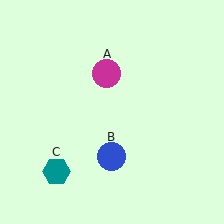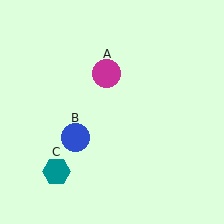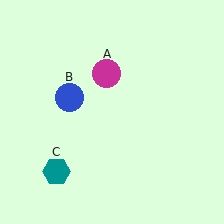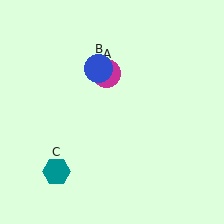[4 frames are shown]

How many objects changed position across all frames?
1 object changed position: blue circle (object B).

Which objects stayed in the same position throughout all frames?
Magenta circle (object A) and teal hexagon (object C) remained stationary.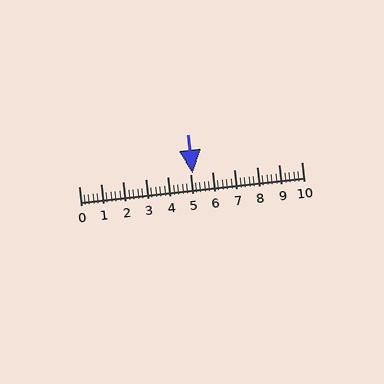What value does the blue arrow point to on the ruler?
The blue arrow points to approximately 5.1.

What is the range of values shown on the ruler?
The ruler shows values from 0 to 10.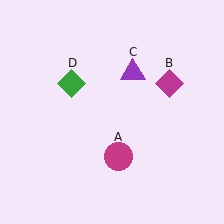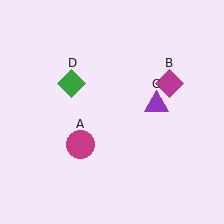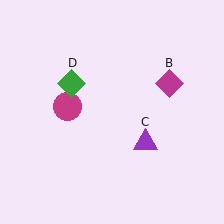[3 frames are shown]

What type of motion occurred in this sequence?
The magenta circle (object A), purple triangle (object C) rotated clockwise around the center of the scene.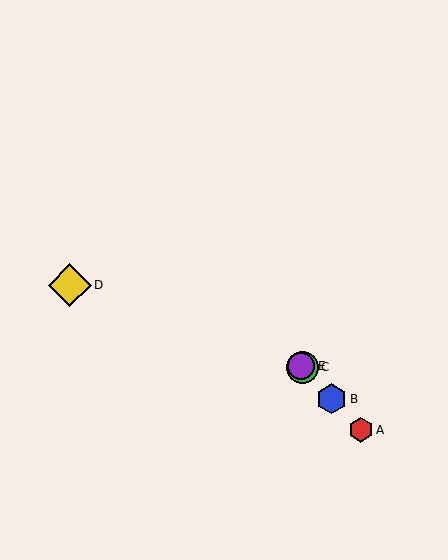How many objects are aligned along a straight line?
4 objects (A, B, C, E) are aligned along a straight line.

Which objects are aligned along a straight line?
Objects A, B, C, E are aligned along a straight line.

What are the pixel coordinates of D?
Object D is at (70, 285).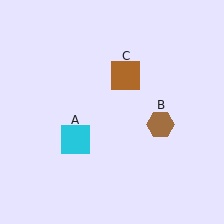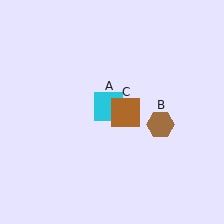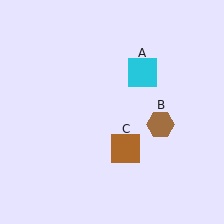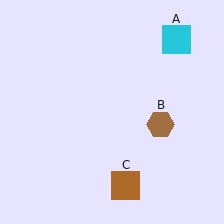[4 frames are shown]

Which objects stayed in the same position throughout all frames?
Brown hexagon (object B) remained stationary.